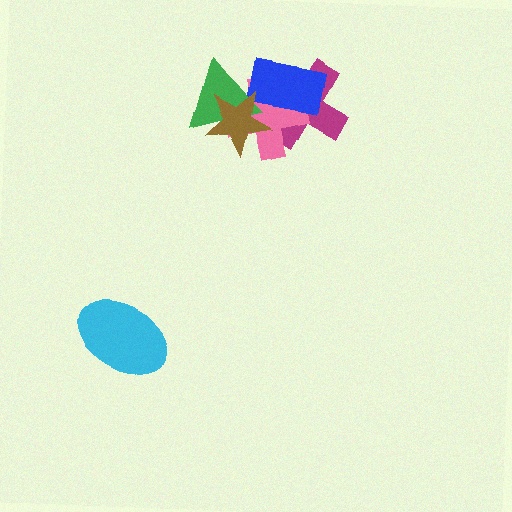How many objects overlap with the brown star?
4 objects overlap with the brown star.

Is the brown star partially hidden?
No, no other shape covers it.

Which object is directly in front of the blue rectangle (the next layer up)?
The green triangle is directly in front of the blue rectangle.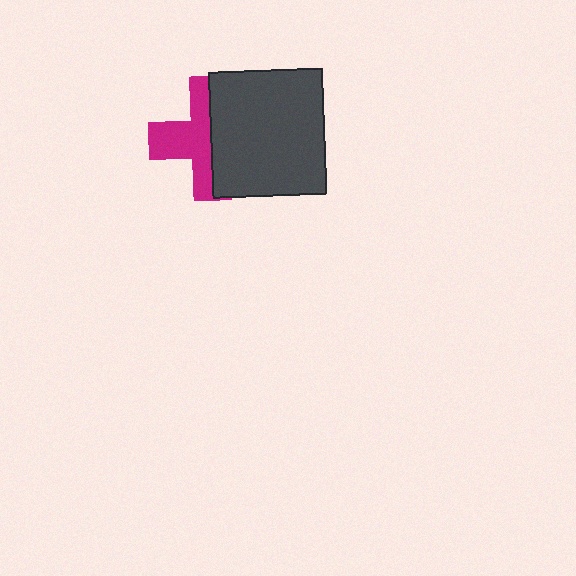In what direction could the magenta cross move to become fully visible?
The magenta cross could move left. That would shift it out from behind the dark gray rectangle entirely.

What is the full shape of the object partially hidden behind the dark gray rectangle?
The partially hidden object is a magenta cross.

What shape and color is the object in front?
The object in front is a dark gray rectangle.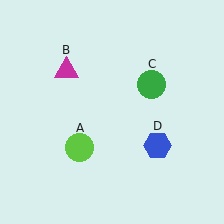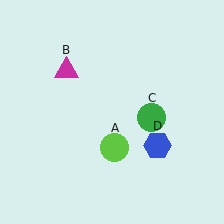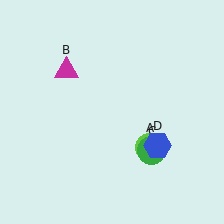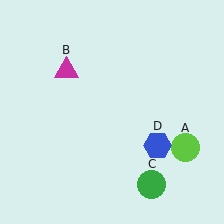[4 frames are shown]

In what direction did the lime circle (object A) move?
The lime circle (object A) moved right.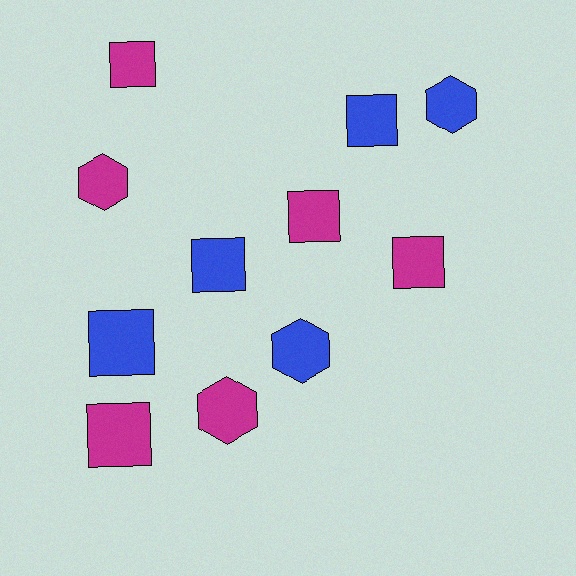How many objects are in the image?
There are 11 objects.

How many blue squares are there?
There are 3 blue squares.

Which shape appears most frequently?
Square, with 7 objects.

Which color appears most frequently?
Magenta, with 6 objects.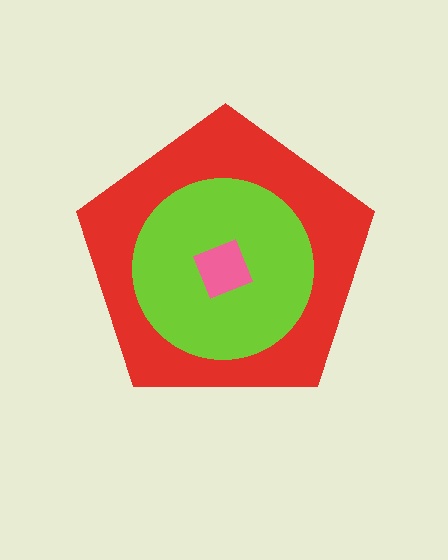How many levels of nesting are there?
3.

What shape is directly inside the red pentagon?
The lime circle.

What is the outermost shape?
The red pentagon.